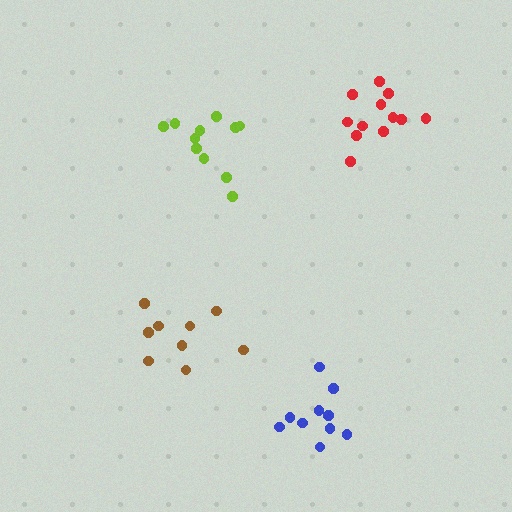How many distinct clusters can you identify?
There are 4 distinct clusters.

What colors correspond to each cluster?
The clusters are colored: lime, brown, blue, red.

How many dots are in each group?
Group 1: 11 dots, Group 2: 9 dots, Group 3: 10 dots, Group 4: 12 dots (42 total).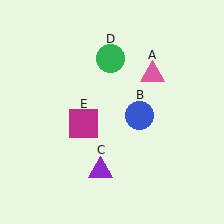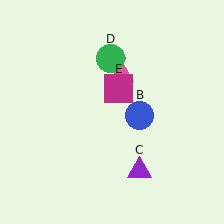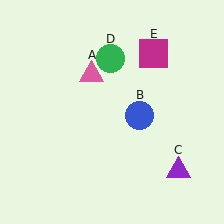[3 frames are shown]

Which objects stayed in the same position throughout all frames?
Blue circle (object B) and green circle (object D) remained stationary.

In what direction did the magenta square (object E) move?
The magenta square (object E) moved up and to the right.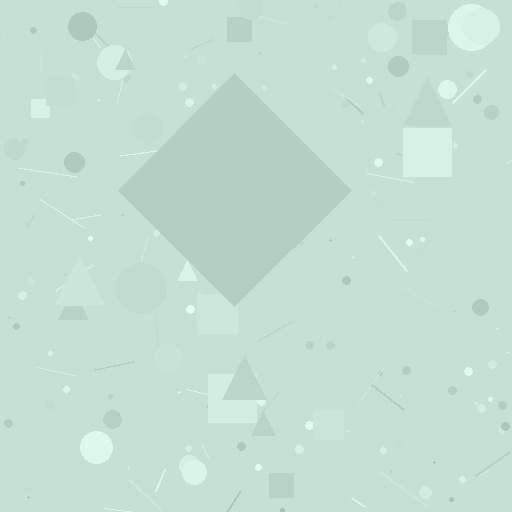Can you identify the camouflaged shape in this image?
The camouflaged shape is a diamond.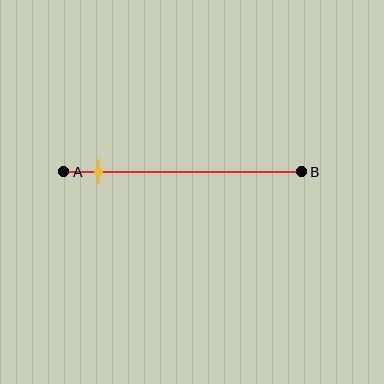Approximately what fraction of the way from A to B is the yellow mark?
The yellow mark is approximately 15% of the way from A to B.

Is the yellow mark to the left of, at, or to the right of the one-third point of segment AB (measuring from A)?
The yellow mark is to the left of the one-third point of segment AB.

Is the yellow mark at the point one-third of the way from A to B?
No, the mark is at about 15% from A, not at the 33% one-third point.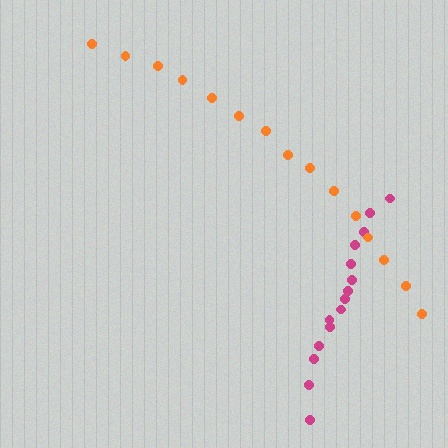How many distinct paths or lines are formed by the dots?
There are 2 distinct paths.